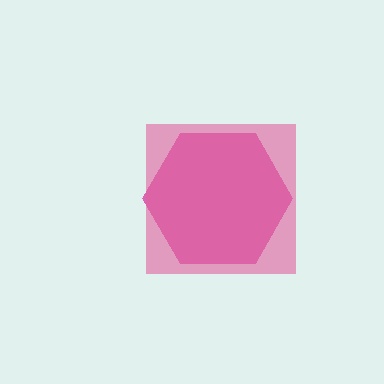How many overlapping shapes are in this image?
There are 2 overlapping shapes in the image.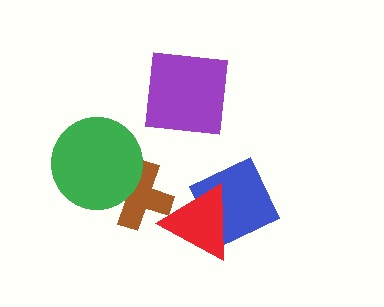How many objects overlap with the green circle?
1 object overlaps with the green circle.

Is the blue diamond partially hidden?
Yes, it is partially covered by another shape.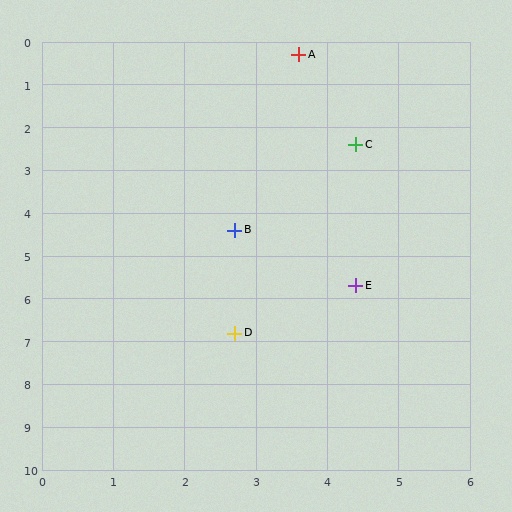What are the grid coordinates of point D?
Point D is at approximately (2.7, 6.8).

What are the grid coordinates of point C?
Point C is at approximately (4.4, 2.4).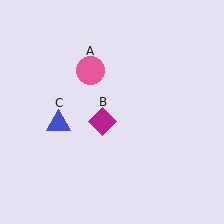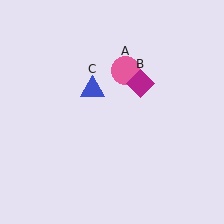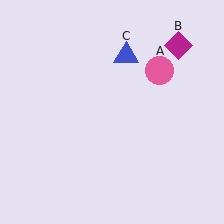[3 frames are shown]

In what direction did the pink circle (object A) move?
The pink circle (object A) moved right.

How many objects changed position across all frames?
3 objects changed position: pink circle (object A), magenta diamond (object B), blue triangle (object C).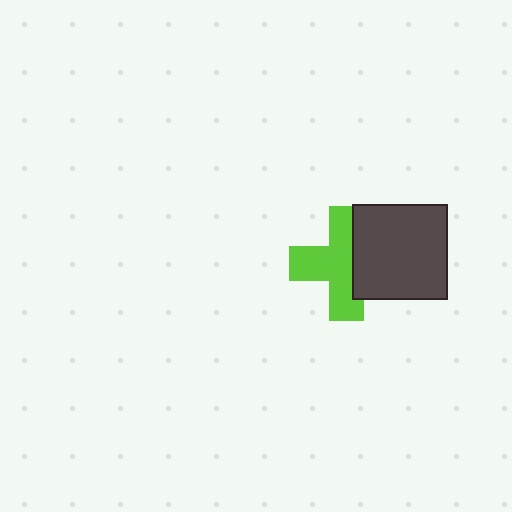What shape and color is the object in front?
The object in front is a dark gray rectangle.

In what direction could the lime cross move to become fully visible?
The lime cross could move left. That would shift it out from behind the dark gray rectangle entirely.